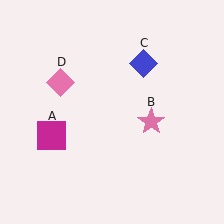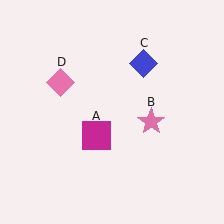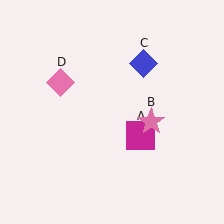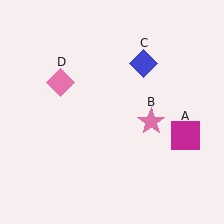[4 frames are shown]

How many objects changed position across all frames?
1 object changed position: magenta square (object A).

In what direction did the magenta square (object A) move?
The magenta square (object A) moved right.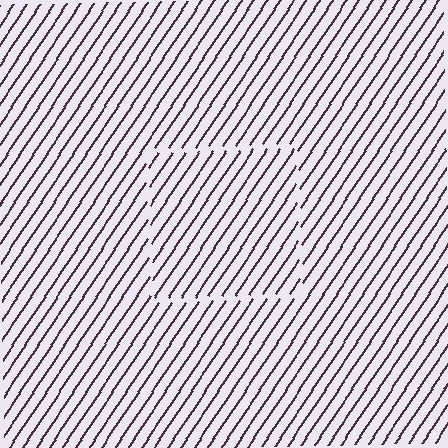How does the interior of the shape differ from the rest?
The interior of the shape contains the same grating, shifted by half a period — the contour is defined by the phase discontinuity where line-ends from the inner and outer gratings abut.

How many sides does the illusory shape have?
4 sides — the line-ends trace a square.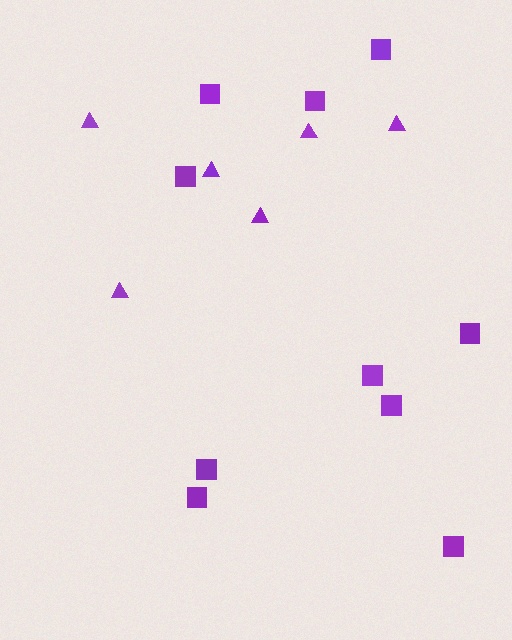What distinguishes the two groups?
There are 2 groups: one group of triangles (6) and one group of squares (10).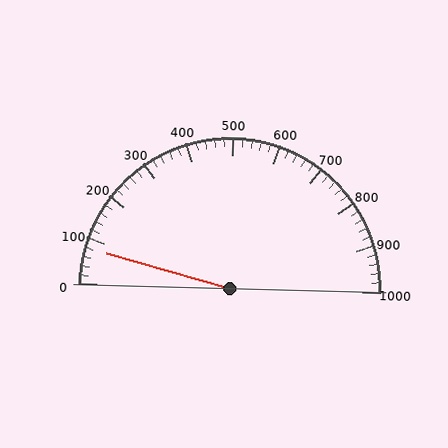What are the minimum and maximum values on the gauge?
The gauge ranges from 0 to 1000.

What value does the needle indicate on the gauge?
The needle indicates approximately 80.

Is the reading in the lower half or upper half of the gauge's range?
The reading is in the lower half of the range (0 to 1000).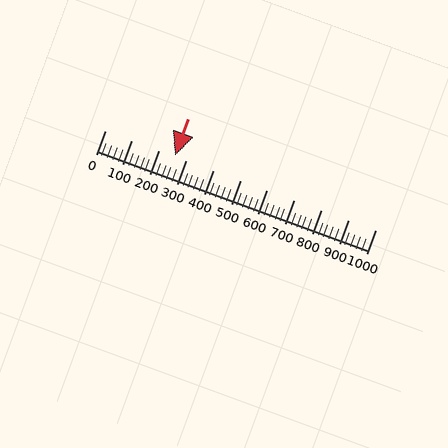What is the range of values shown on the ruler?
The ruler shows values from 0 to 1000.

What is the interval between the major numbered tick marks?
The major tick marks are spaced 100 units apart.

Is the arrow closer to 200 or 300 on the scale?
The arrow is closer to 300.